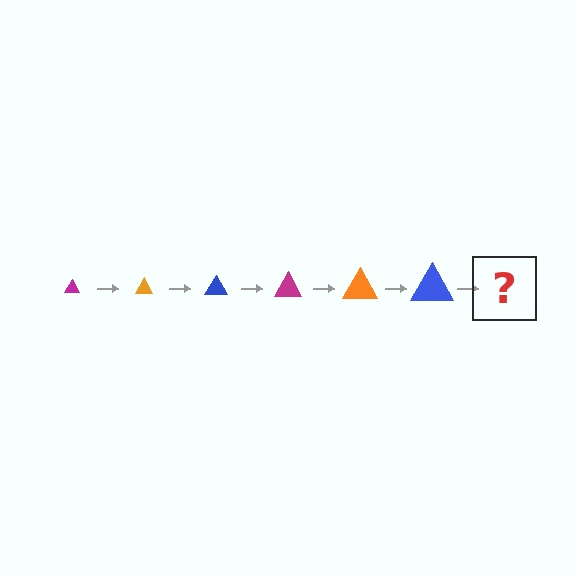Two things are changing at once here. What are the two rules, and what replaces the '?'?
The two rules are that the triangle grows larger each step and the color cycles through magenta, orange, and blue. The '?' should be a magenta triangle, larger than the previous one.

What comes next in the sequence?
The next element should be a magenta triangle, larger than the previous one.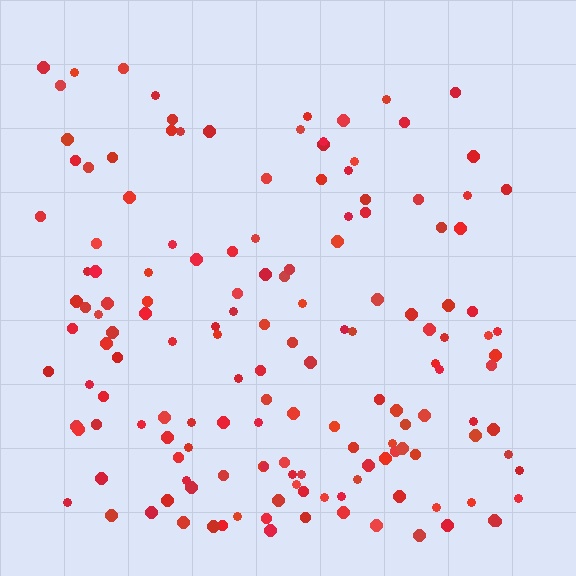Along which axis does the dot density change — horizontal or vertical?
Vertical.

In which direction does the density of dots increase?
From top to bottom, with the bottom side densest.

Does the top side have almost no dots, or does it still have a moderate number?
Still a moderate number, just noticeably fewer than the bottom.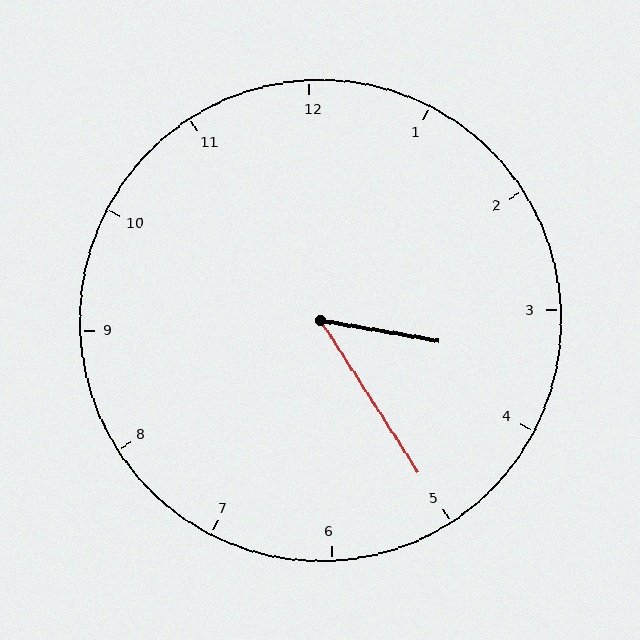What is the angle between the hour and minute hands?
Approximately 48 degrees.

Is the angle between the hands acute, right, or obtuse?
It is acute.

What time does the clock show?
3:25.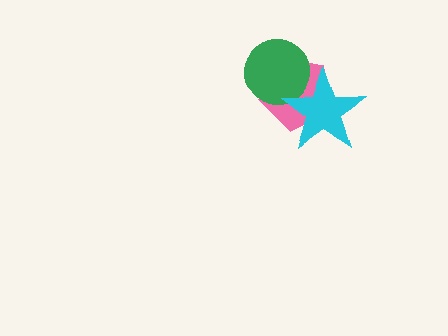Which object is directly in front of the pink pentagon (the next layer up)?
The green circle is directly in front of the pink pentagon.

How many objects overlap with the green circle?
2 objects overlap with the green circle.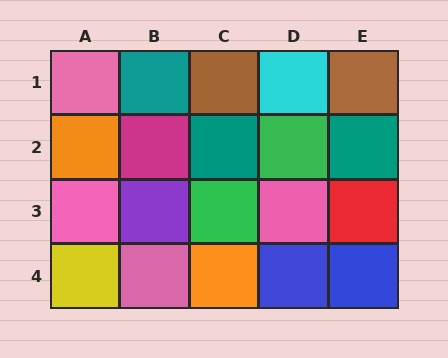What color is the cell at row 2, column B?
Magenta.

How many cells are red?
1 cell is red.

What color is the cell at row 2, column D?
Green.